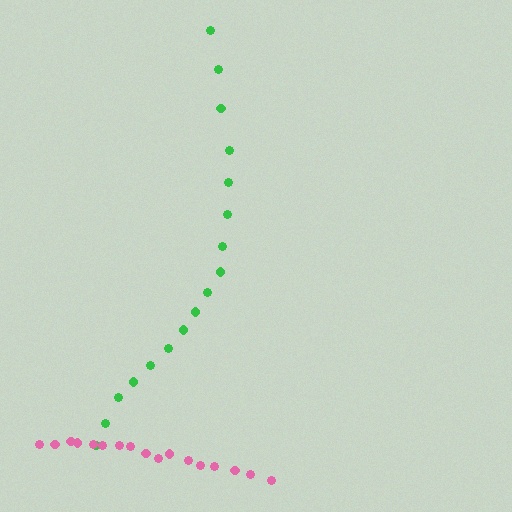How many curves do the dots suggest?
There are 2 distinct paths.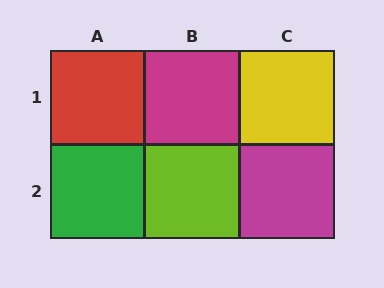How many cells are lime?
1 cell is lime.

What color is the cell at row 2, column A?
Green.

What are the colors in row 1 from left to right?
Red, magenta, yellow.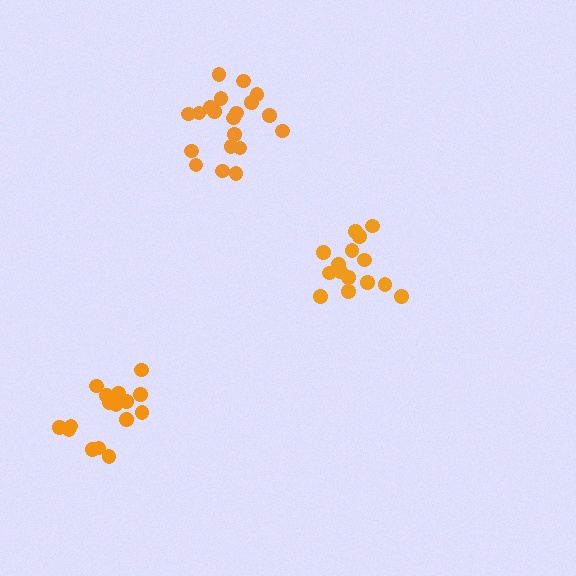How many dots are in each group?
Group 1: 16 dots, Group 2: 15 dots, Group 3: 20 dots (51 total).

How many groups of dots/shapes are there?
There are 3 groups.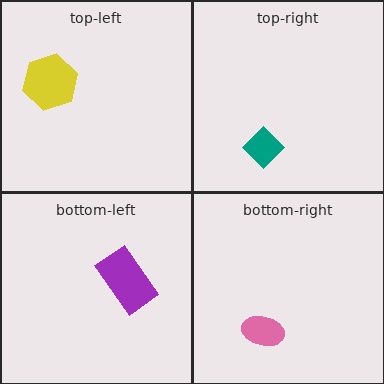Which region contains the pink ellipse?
The bottom-right region.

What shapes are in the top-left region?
The yellow hexagon.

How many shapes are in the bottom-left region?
1.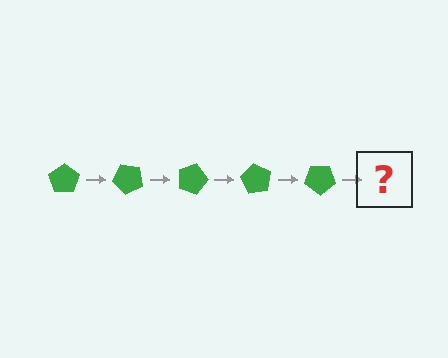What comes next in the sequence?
The next element should be a green pentagon rotated 225 degrees.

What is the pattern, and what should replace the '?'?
The pattern is that the pentagon rotates 45 degrees each step. The '?' should be a green pentagon rotated 225 degrees.